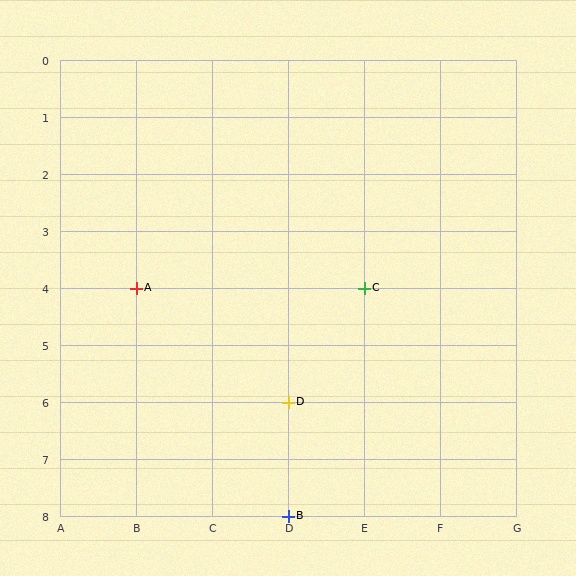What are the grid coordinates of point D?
Point D is at grid coordinates (D, 6).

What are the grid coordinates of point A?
Point A is at grid coordinates (B, 4).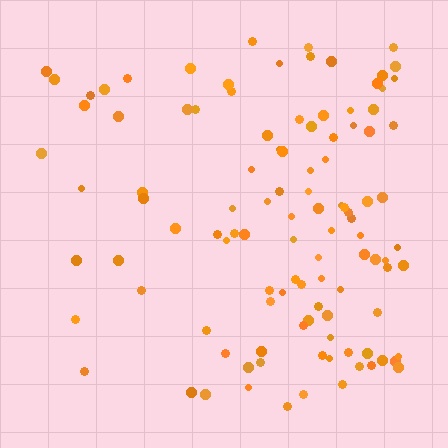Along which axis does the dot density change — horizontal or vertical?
Horizontal.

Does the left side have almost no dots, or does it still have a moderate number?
Still a moderate number, just noticeably fewer than the right.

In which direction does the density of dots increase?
From left to right, with the right side densest.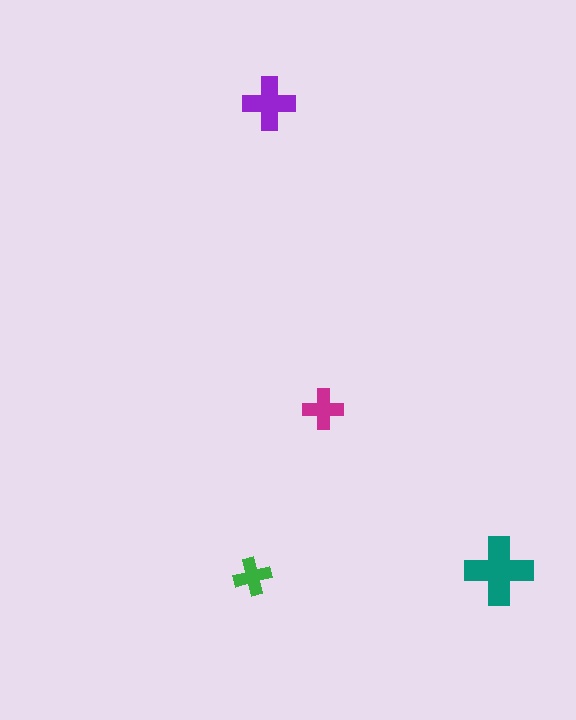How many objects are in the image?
There are 4 objects in the image.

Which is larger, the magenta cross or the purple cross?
The purple one.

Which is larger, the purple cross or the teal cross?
The teal one.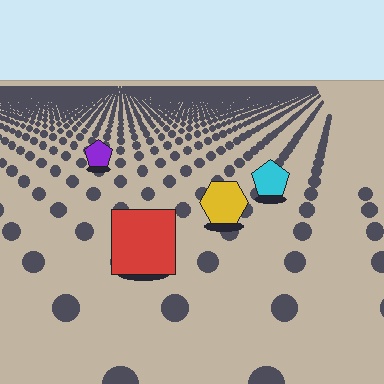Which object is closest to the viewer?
The red square is closest. The texture marks near it are larger and more spread out.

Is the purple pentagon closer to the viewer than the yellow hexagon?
No. The yellow hexagon is closer — you can tell from the texture gradient: the ground texture is coarser near it.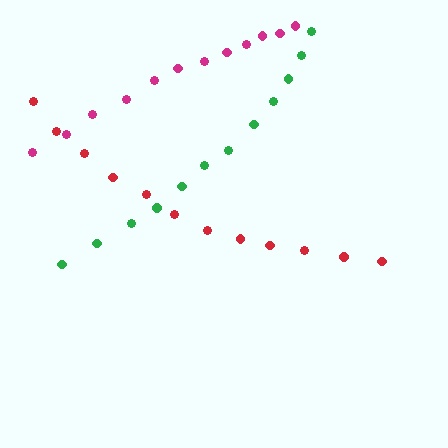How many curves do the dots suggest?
There are 3 distinct paths.